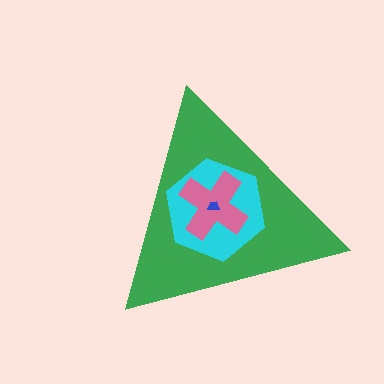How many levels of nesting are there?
4.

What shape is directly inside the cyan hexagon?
The pink cross.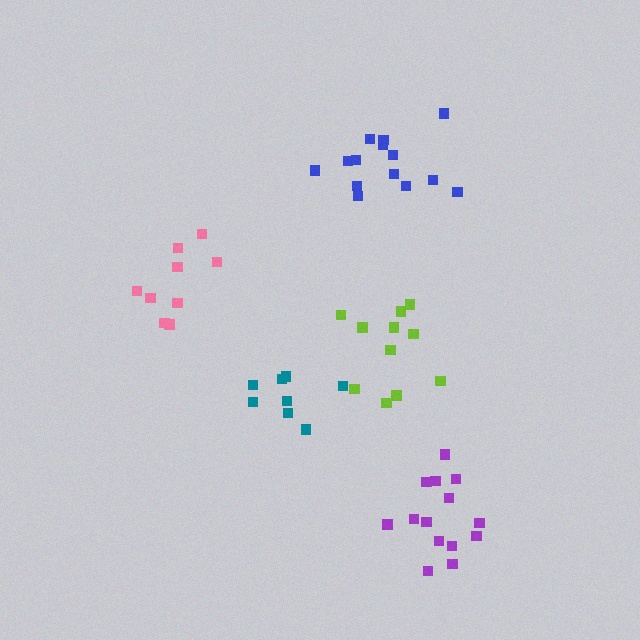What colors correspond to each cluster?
The clusters are colored: purple, pink, blue, teal, lime.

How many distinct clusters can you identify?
There are 5 distinct clusters.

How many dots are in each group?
Group 1: 14 dots, Group 2: 9 dots, Group 3: 14 dots, Group 4: 8 dots, Group 5: 11 dots (56 total).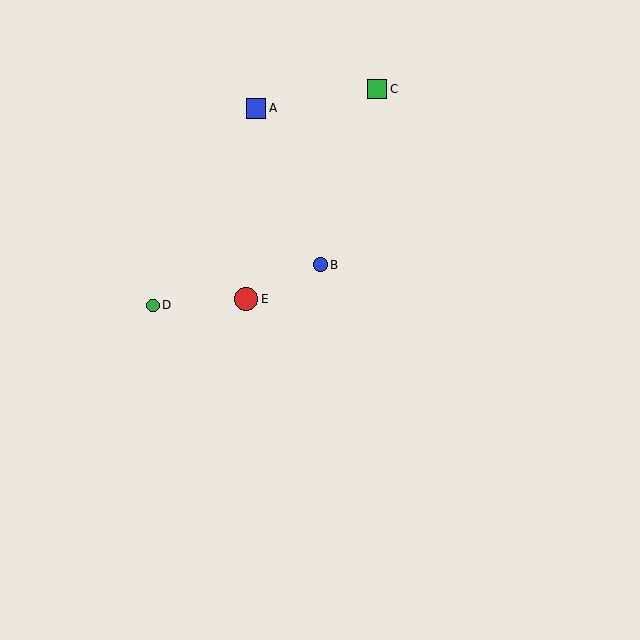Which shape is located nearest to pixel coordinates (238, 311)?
The red circle (labeled E) at (246, 299) is nearest to that location.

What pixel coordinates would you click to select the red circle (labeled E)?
Click at (246, 299) to select the red circle E.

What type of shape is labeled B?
Shape B is a blue circle.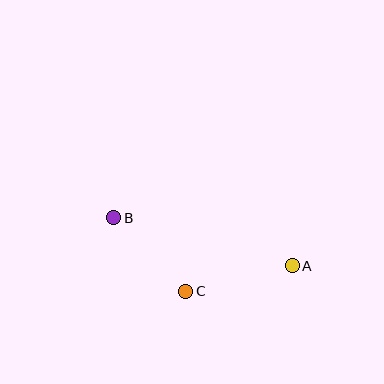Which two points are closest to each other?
Points B and C are closest to each other.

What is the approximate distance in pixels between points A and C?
The distance between A and C is approximately 110 pixels.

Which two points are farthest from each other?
Points A and B are farthest from each other.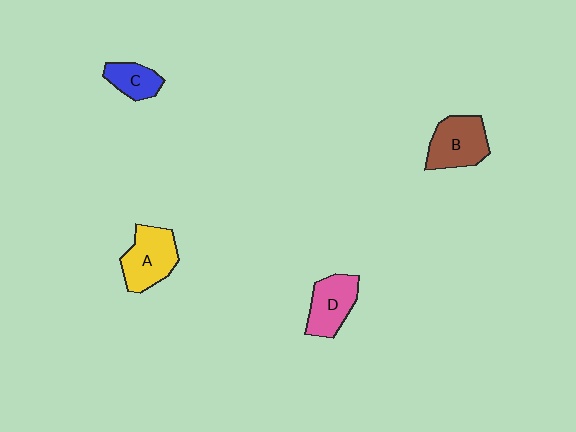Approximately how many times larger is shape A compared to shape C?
Approximately 1.7 times.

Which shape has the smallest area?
Shape C (blue).